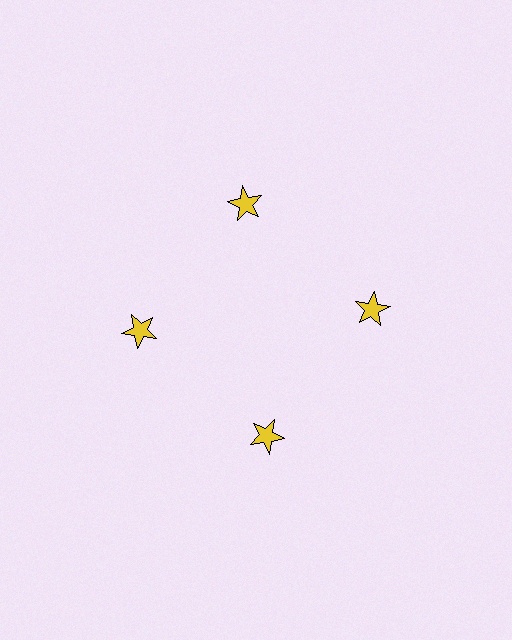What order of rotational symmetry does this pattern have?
This pattern has 4-fold rotational symmetry.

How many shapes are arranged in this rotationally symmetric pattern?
There are 4 shapes, arranged in 4 groups of 1.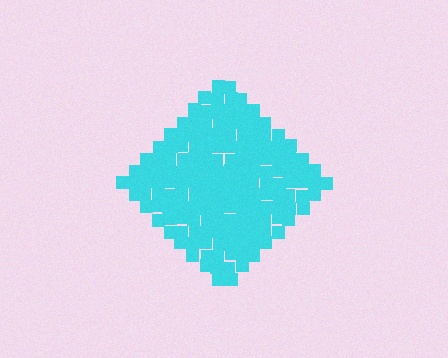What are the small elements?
The small elements are squares.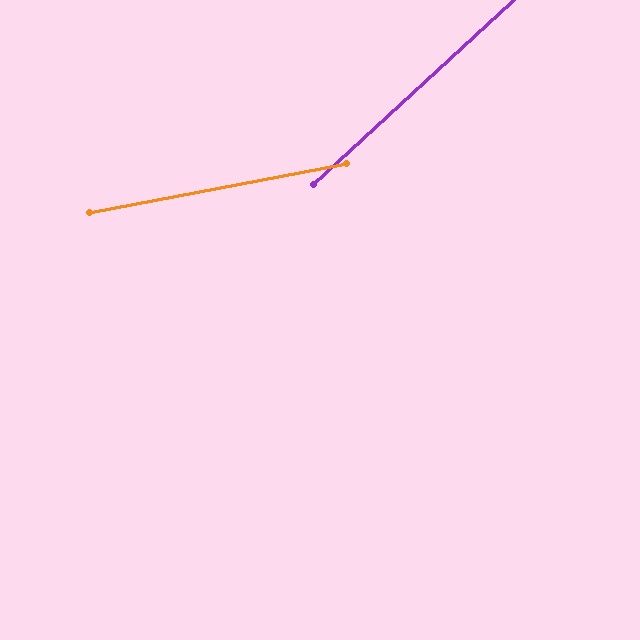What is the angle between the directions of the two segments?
Approximately 32 degrees.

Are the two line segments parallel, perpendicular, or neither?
Neither parallel nor perpendicular — they differ by about 32°.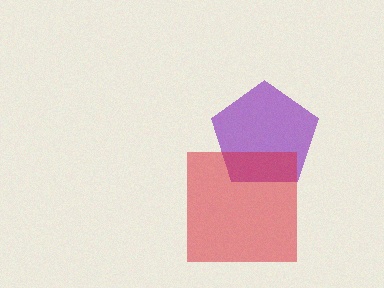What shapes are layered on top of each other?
The layered shapes are: a purple pentagon, a red square.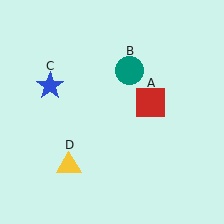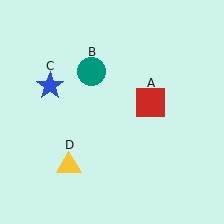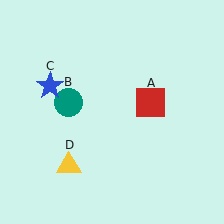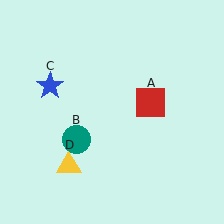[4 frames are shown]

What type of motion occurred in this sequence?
The teal circle (object B) rotated counterclockwise around the center of the scene.